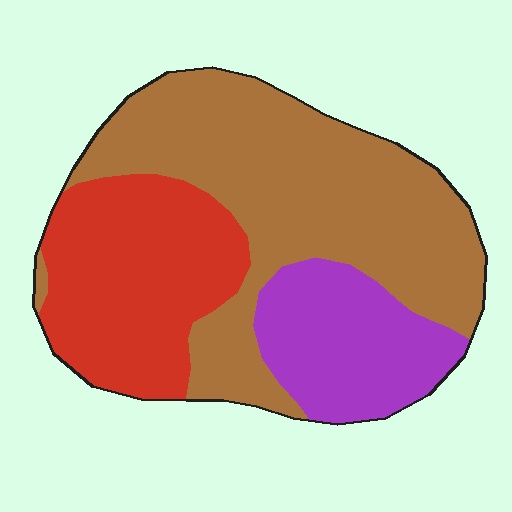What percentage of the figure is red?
Red takes up between a quarter and a half of the figure.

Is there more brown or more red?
Brown.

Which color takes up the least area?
Purple, at roughly 20%.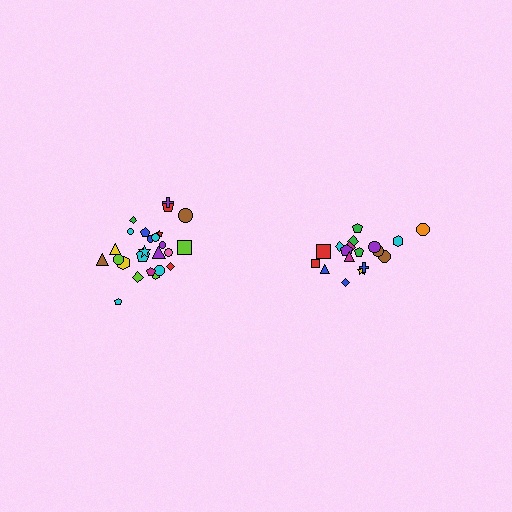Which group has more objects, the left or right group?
The left group.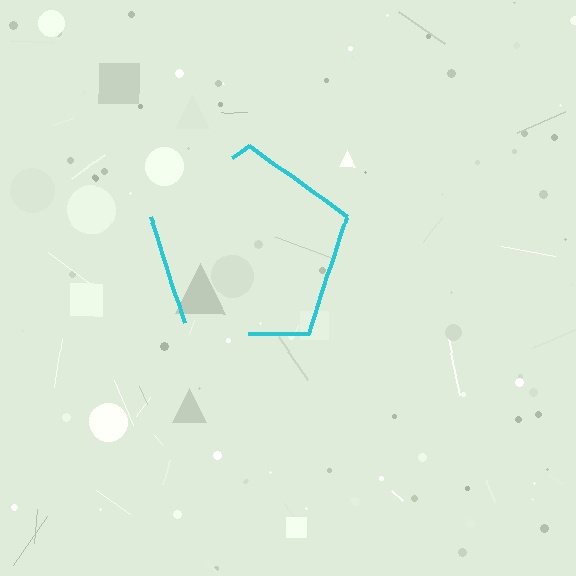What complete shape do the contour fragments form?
The contour fragments form a pentagon.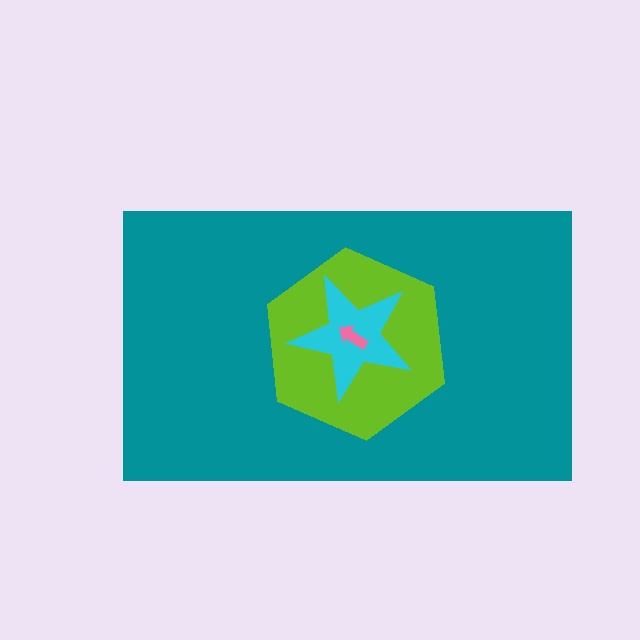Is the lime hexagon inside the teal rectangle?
Yes.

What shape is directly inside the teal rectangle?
The lime hexagon.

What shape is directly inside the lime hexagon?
The cyan star.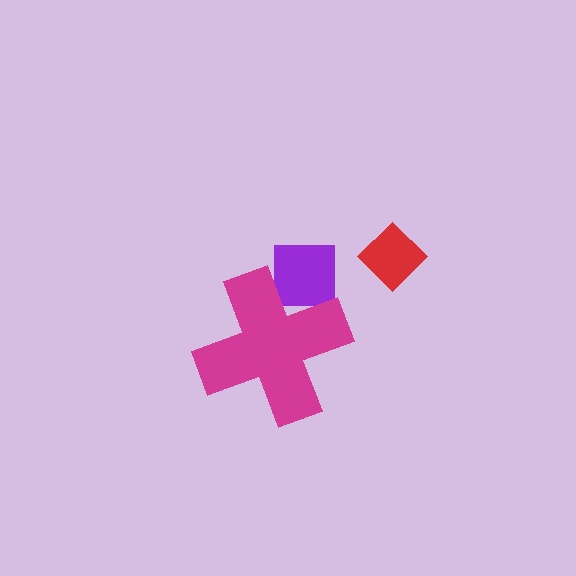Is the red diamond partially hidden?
No, the red diamond is fully visible.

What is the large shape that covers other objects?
A magenta cross.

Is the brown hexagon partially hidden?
Yes, the brown hexagon is partially hidden behind the magenta cross.